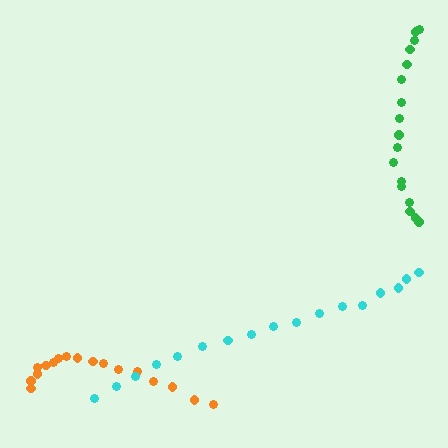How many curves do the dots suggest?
There are 3 distinct paths.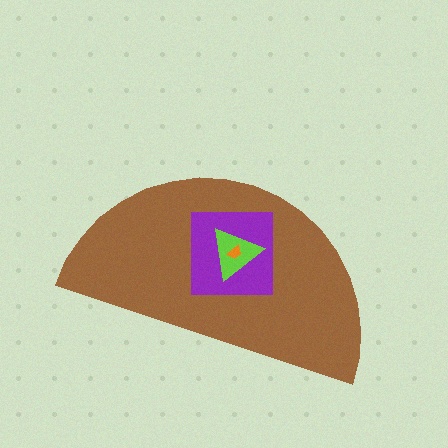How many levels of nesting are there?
4.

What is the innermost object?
The orange trapezoid.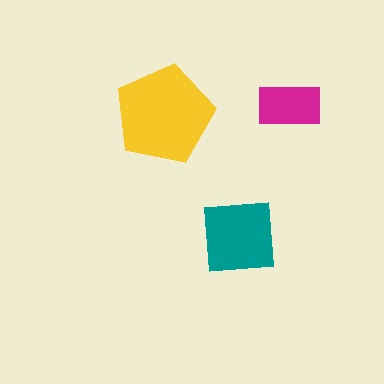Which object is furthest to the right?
The magenta rectangle is rightmost.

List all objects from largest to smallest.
The yellow pentagon, the teal square, the magenta rectangle.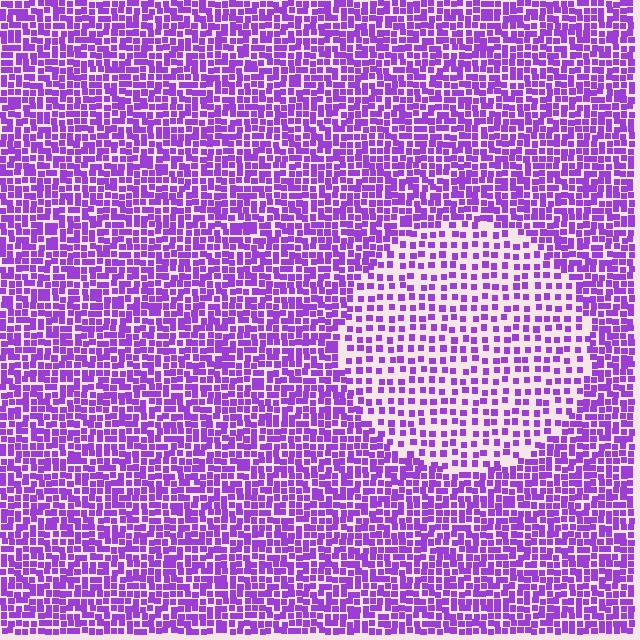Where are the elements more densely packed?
The elements are more densely packed outside the circle boundary.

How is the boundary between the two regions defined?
The boundary is defined by a change in element density (approximately 2.0x ratio). All elements are the same color, size, and shape.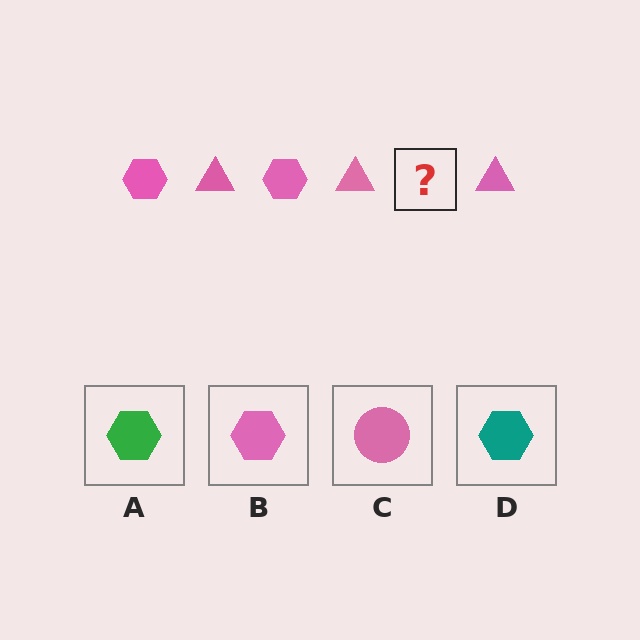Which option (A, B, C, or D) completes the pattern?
B.